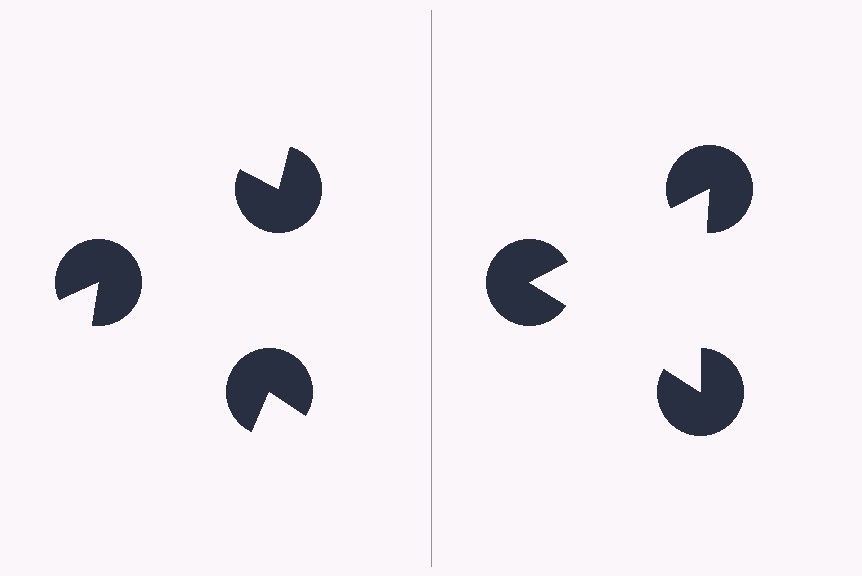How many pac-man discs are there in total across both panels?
6 — 3 on each side.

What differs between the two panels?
The pac-man discs are positioned identically on both sides; only the wedge orientations differ. On the right they align to a triangle; on the left they are misaligned.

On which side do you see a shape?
An illusory triangle appears on the right side. On the left side the wedge cuts are rotated, so no coherent shape forms.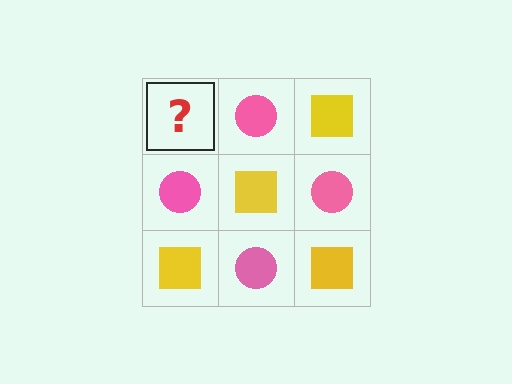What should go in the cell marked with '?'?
The missing cell should contain a yellow square.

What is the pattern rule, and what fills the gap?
The rule is that it alternates yellow square and pink circle in a checkerboard pattern. The gap should be filled with a yellow square.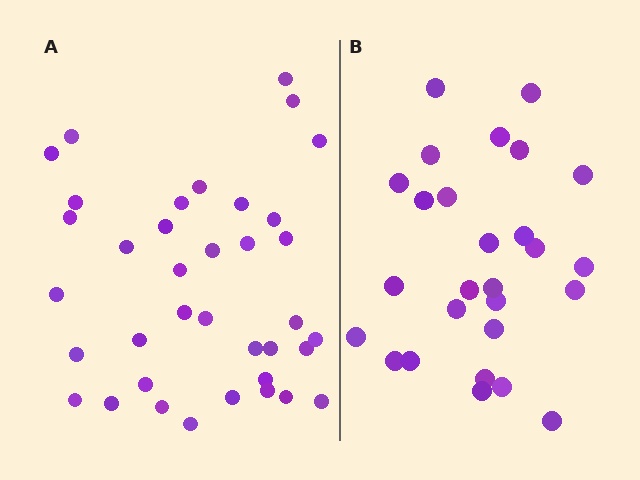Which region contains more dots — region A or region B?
Region A (the left region) has more dots.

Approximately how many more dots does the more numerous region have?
Region A has roughly 10 or so more dots than region B.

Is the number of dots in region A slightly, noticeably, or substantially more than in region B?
Region A has noticeably more, but not dramatically so. The ratio is roughly 1.4 to 1.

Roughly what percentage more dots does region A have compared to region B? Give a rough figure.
About 35% more.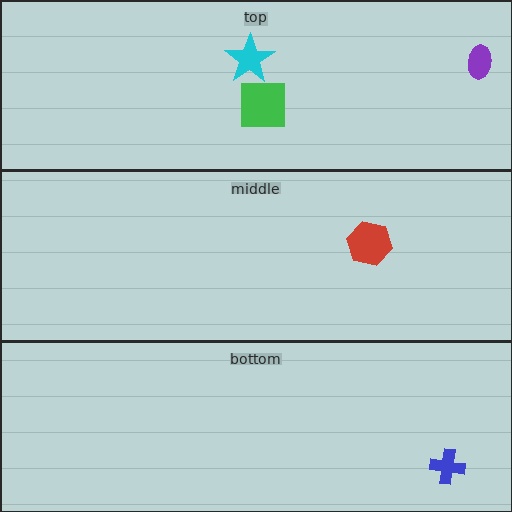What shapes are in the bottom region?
The blue cross.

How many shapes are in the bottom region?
1.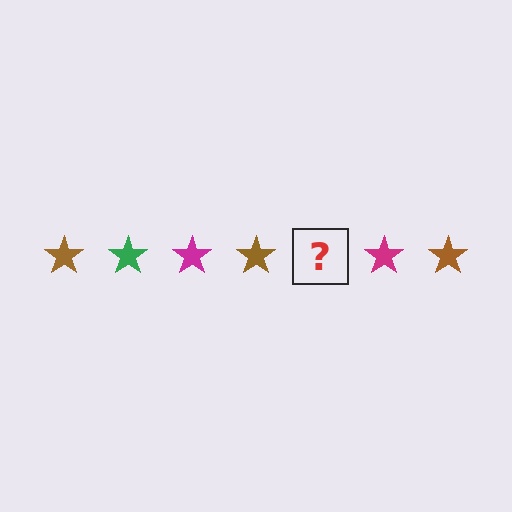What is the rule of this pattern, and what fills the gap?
The rule is that the pattern cycles through brown, green, magenta stars. The gap should be filled with a green star.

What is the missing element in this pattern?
The missing element is a green star.